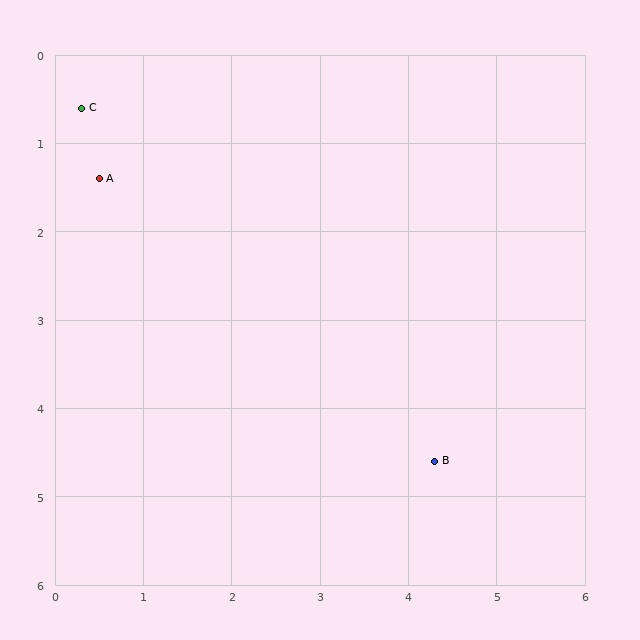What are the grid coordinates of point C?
Point C is at approximately (0.3, 0.6).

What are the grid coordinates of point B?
Point B is at approximately (4.3, 4.6).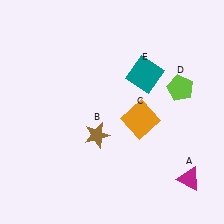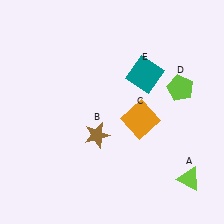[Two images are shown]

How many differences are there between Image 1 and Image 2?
There is 1 difference between the two images.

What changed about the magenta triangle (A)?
In Image 1, A is magenta. In Image 2, it changed to lime.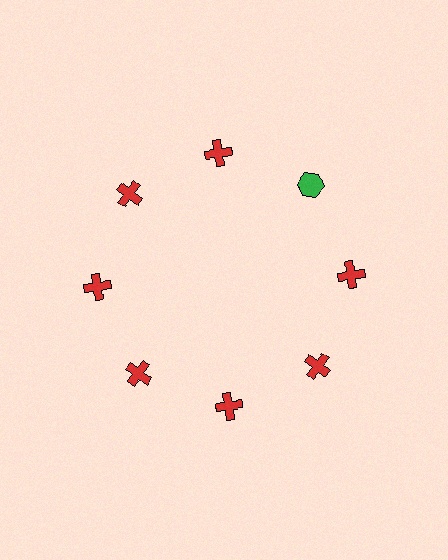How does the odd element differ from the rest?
It differs in both color (green instead of red) and shape (hexagon instead of cross).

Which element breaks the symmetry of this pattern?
The green hexagon at roughly the 2 o'clock position breaks the symmetry. All other shapes are red crosses.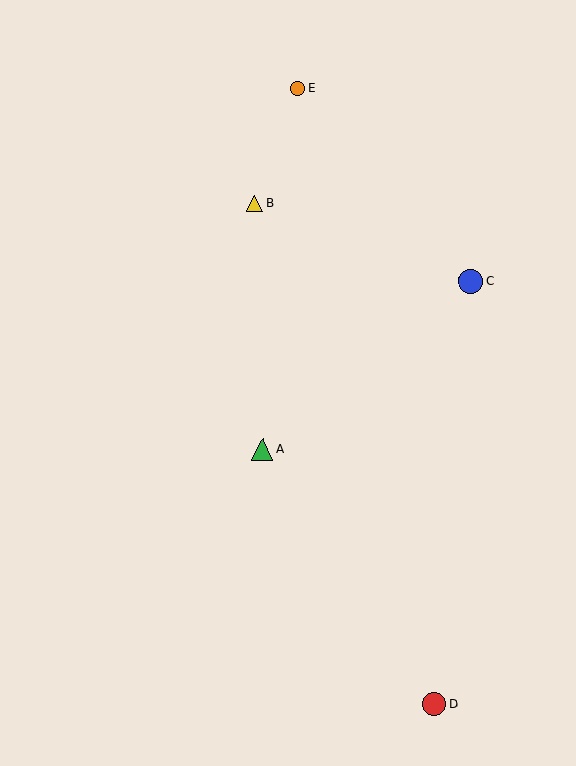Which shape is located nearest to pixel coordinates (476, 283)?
The blue circle (labeled C) at (470, 281) is nearest to that location.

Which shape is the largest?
The blue circle (labeled C) is the largest.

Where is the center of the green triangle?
The center of the green triangle is at (262, 449).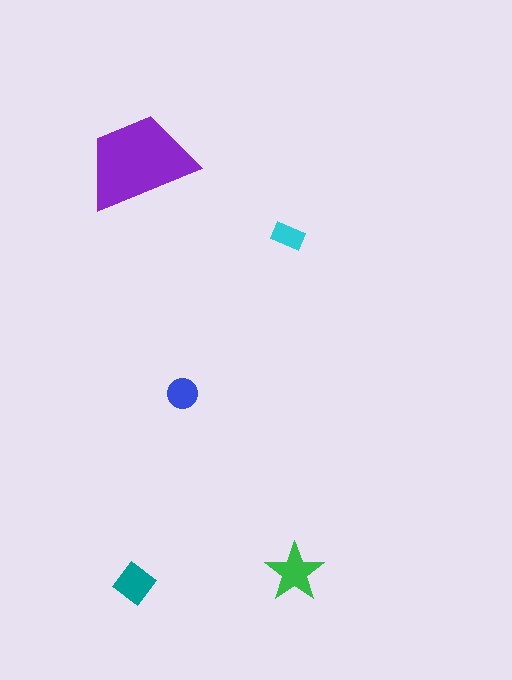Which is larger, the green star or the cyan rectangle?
The green star.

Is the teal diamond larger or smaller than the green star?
Smaller.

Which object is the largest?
The purple trapezoid.